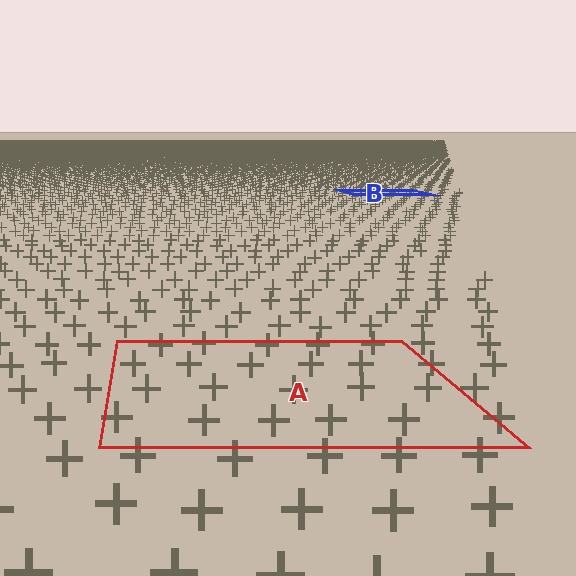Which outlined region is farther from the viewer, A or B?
Region B is farther from the viewer — the texture elements inside it appear smaller and more densely packed.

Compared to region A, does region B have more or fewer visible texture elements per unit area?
Region B has more texture elements per unit area — they are packed more densely because it is farther away.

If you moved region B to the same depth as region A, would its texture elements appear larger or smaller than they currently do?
They would appear larger. At a closer depth, the same texture elements are projected at a bigger on-screen size.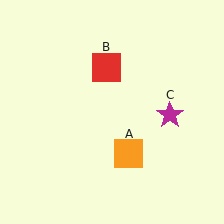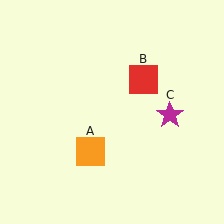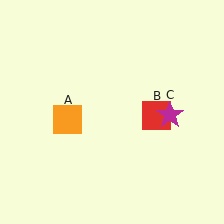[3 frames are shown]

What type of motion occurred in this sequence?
The orange square (object A), red square (object B) rotated clockwise around the center of the scene.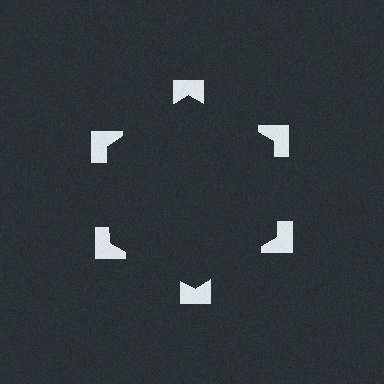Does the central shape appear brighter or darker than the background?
It typically appears slightly darker than the background, even though no actual brightness change is drawn.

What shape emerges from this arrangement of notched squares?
An illusory hexagon — its edges are inferred from the aligned wedge cuts in the notched squares, not physically drawn.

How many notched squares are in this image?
There are 6 — one at each vertex of the illusory hexagon.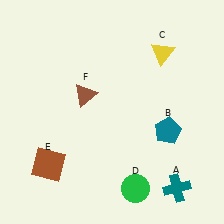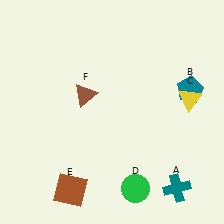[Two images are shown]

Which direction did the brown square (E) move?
The brown square (E) moved down.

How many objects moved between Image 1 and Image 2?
3 objects moved between the two images.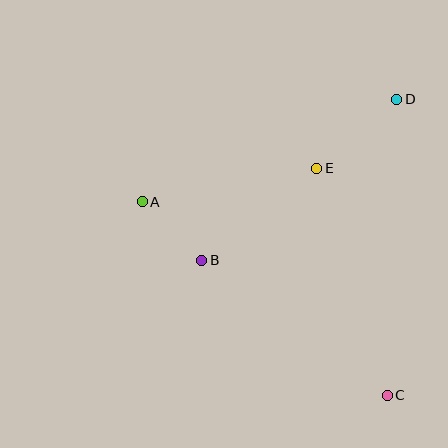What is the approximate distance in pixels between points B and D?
The distance between B and D is approximately 253 pixels.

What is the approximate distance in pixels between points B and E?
The distance between B and E is approximately 147 pixels.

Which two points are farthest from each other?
Points A and C are farthest from each other.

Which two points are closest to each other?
Points A and B are closest to each other.